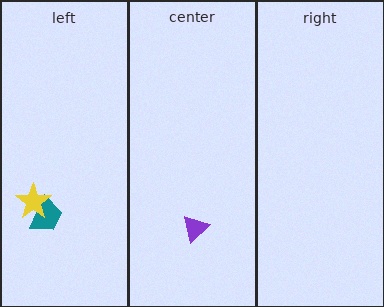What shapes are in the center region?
The purple triangle.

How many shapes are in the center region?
1.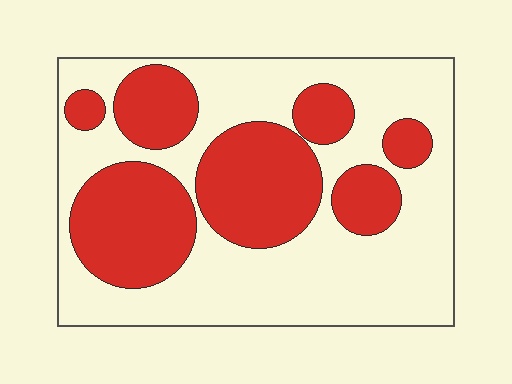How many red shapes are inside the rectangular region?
7.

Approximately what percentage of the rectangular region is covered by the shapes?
Approximately 40%.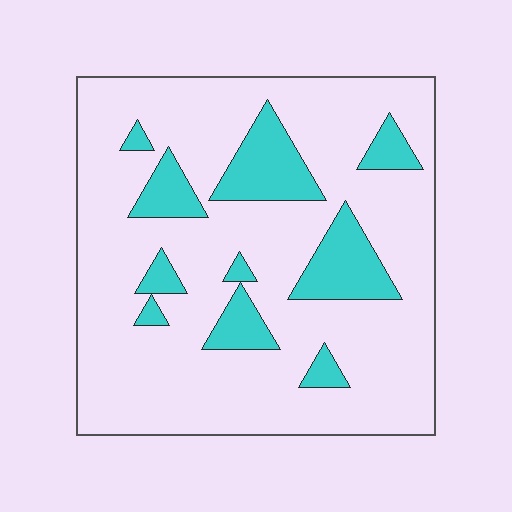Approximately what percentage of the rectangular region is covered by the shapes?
Approximately 20%.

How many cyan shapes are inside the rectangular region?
10.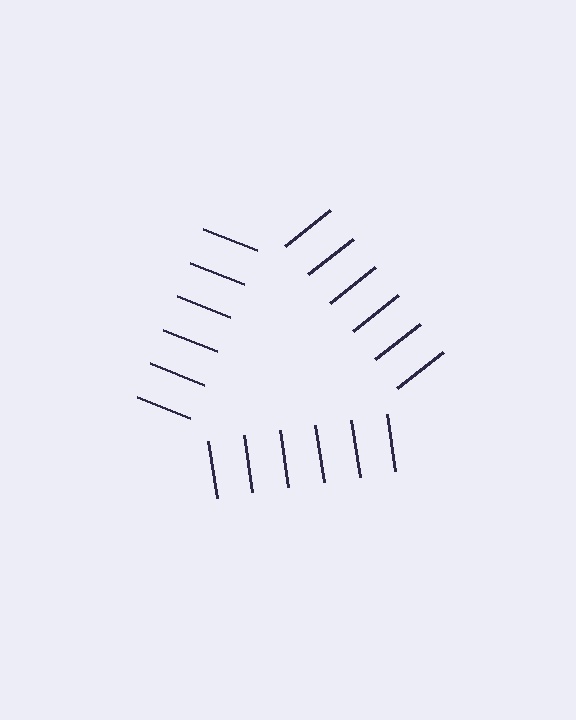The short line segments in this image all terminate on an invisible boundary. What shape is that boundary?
An illusory triangle — the line segments terminate on its edges but no continuous stroke is drawn.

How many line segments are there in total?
18 — 6 along each of the 3 edges.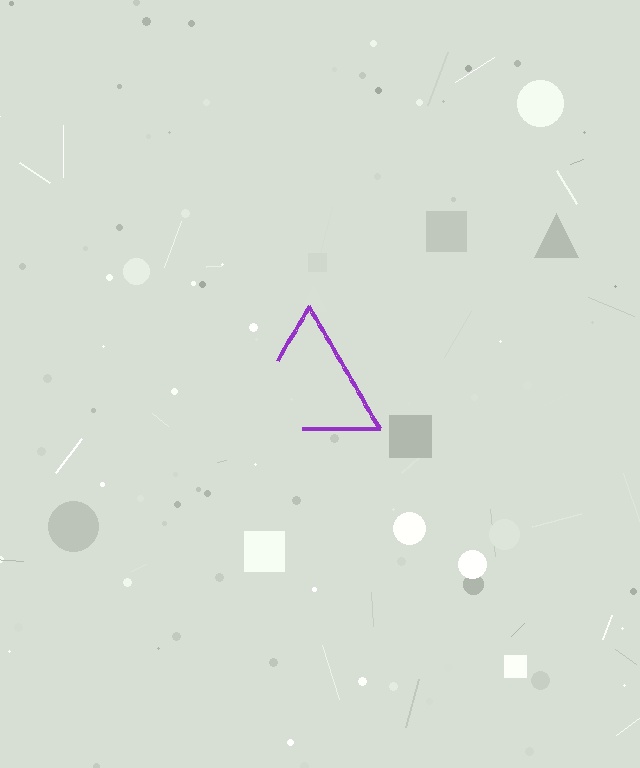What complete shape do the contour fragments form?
The contour fragments form a triangle.